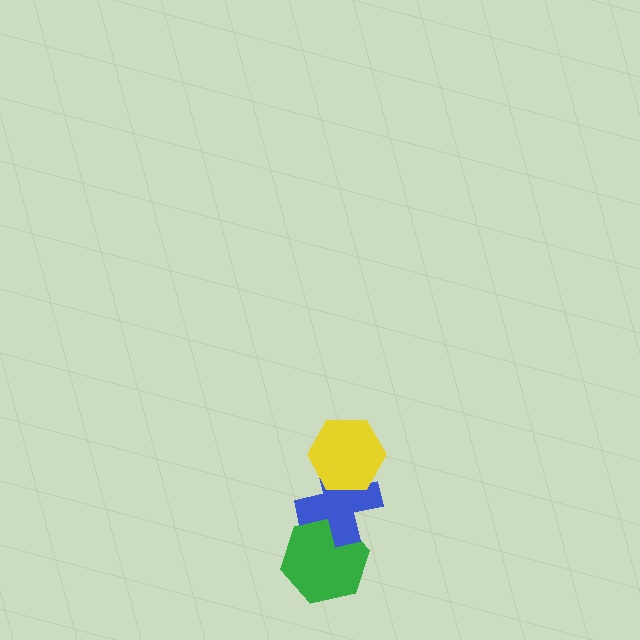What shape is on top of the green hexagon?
The blue cross is on top of the green hexagon.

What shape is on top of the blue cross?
The yellow hexagon is on top of the blue cross.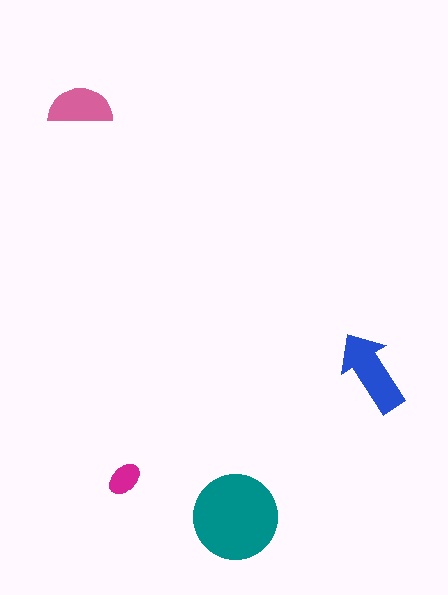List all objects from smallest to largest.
The magenta ellipse, the pink semicircle, the blue arrow, the teal circle.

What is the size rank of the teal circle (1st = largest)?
1st.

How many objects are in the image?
There are 4 objects in the image.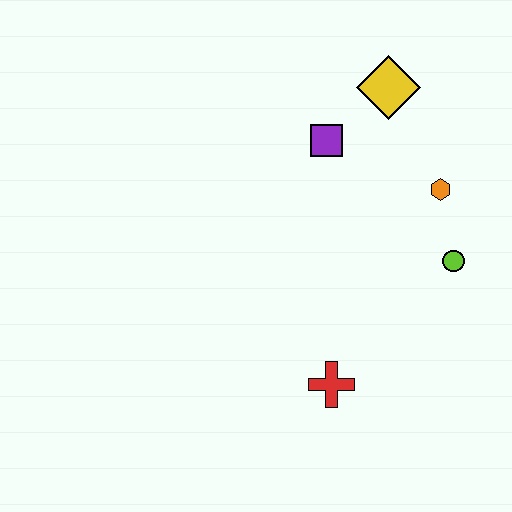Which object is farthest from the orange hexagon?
The red cross is farthest from the orange hexagon.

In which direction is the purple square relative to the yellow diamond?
The purple square is to the left of the yellow diamond.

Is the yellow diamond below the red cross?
No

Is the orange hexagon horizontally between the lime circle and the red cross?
Yes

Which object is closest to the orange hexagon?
The lime circle is closest to the orange hexagon.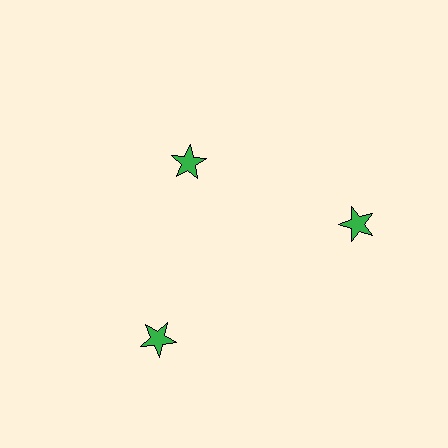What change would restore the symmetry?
The symmetry would be restored by moving it outward, back onto the ring so that all 3 stars sit at equal angles and equal distance from the center.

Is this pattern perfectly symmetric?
No. The 3 green stars are arranged in a ring, but one element near the 11 o'clock position is pulled inward toward the center, breaking the 3-fold rotational symmetry.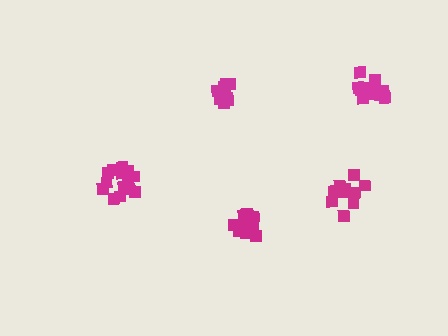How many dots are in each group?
Group 1: 14 dots, Group 2: 14 dots, Group 3: 15 dots, Group 4: 13 dots, Group 5: 10 dots (66 total).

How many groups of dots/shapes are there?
There are 5 groups.